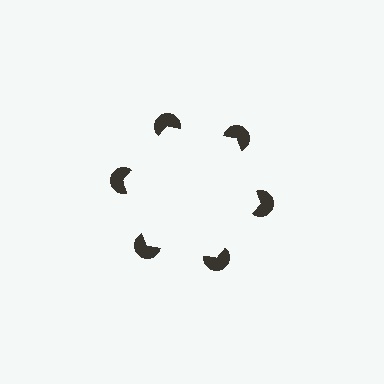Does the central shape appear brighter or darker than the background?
It typically appears slightly brighter than the background, even though no actual brightness change is drawn.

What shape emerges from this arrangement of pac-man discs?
An illusory hexagon — its edges are inferred from the aligned wedge cuts in the pac-man discs, not physically drawn.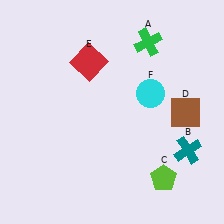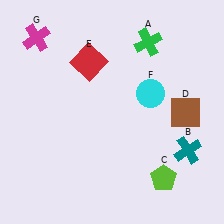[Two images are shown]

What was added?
A magenta cross (G) was added in Image 2.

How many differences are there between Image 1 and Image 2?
There is 1 difference between the two images.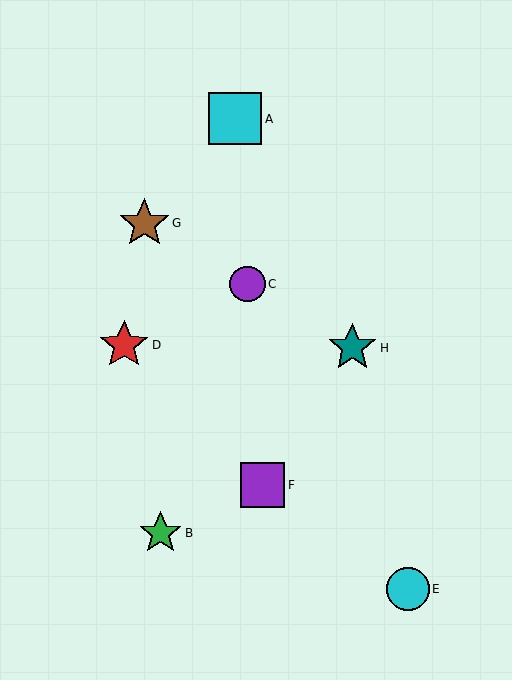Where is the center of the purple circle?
The center of the purple circle is at (247, 284).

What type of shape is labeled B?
Shape B is a green star.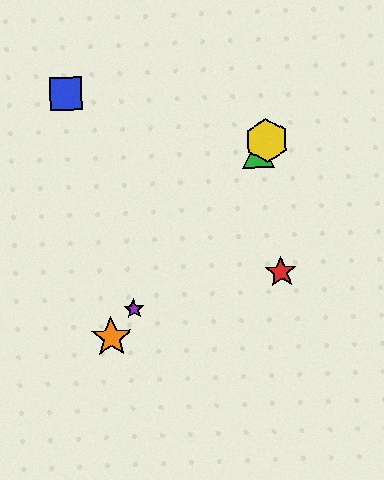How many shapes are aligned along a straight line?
4 shapes (the green triangle, the yellow hexagon, the purple star, the orange star) are aligned along a straight line.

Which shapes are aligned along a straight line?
The green triangle, the yellow hexagon, the purple star, the orange star are aligned along a straight line.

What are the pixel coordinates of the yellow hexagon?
The yellow hexagon is at (267, 140).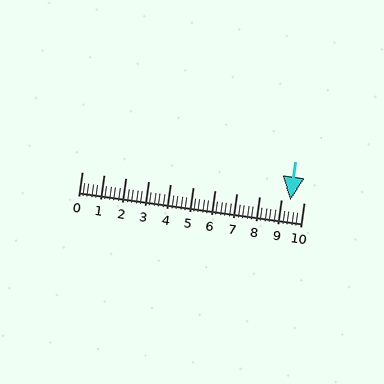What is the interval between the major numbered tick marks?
The major tick marks are spaced 1 units apart.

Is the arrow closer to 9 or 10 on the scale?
The arrow is closer to 9.